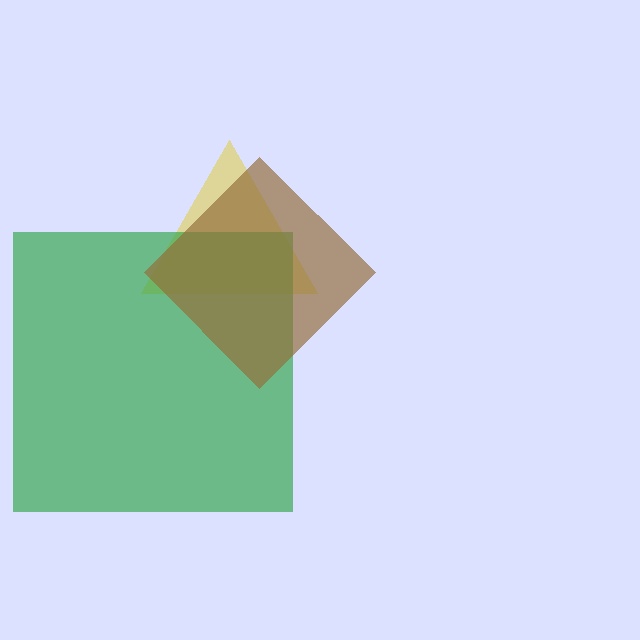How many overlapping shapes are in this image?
There are 3 overlapping shapes in the image.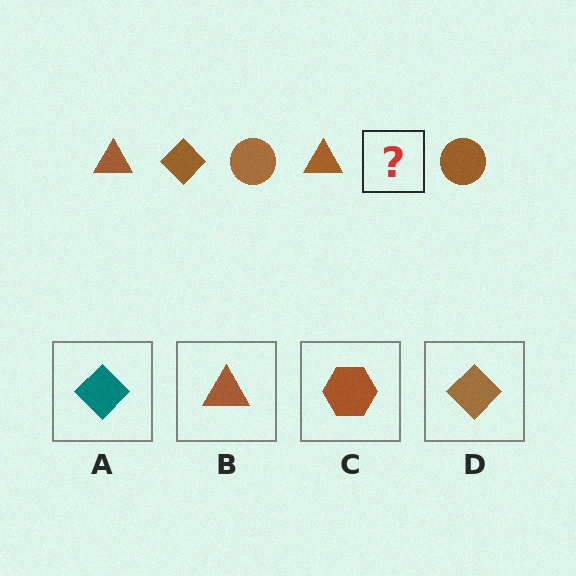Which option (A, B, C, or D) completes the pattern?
D.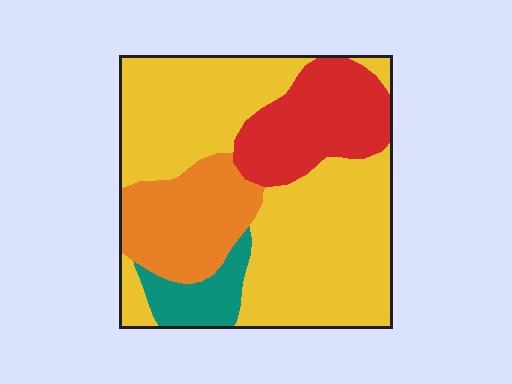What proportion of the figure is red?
Red covers about 20% of the figure.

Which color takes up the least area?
Teal, at roughly 10%.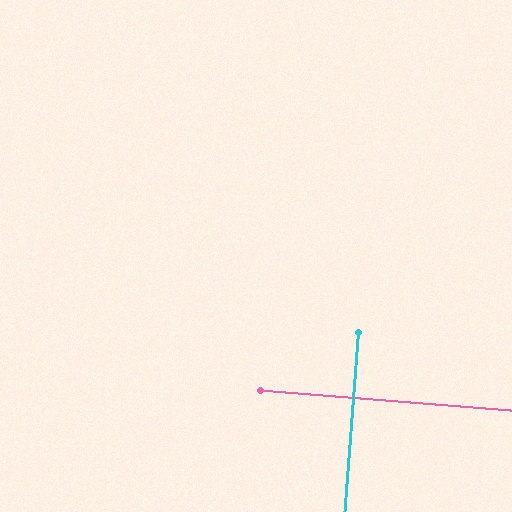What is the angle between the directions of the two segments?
Approximately 90 degrees.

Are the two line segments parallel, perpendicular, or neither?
Perpendicular — they meet at approximately 90°.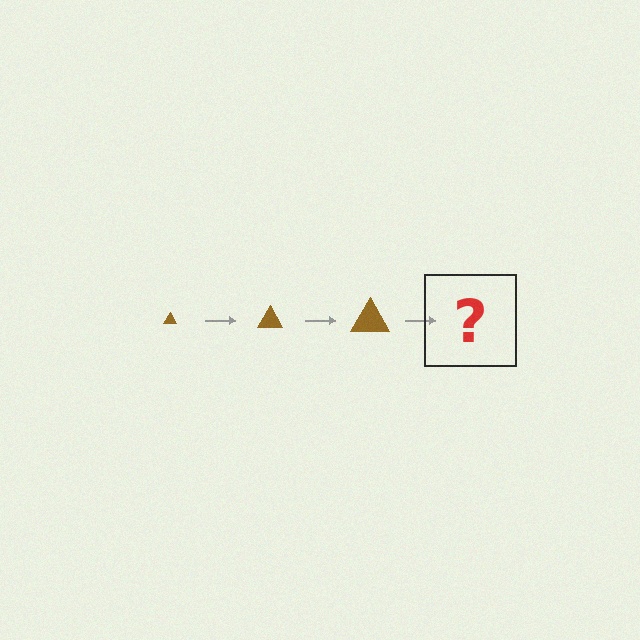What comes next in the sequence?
The next element should be a brown triangle, larger than the previous one.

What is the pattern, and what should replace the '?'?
The pattern is that the triangle gets progressively larger each step. The '?' should be a brown triangle, larger than the previous one.